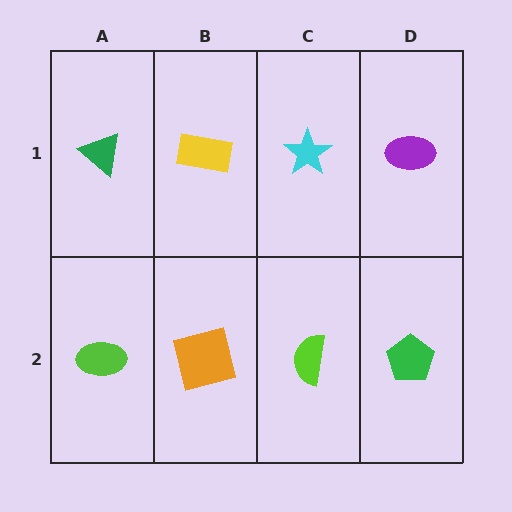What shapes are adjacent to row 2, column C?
A cyan star (row 1, column C), an orange square (row 2, column B), a green pentagon (row 2, column D).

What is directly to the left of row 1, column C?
A yellow rectangle.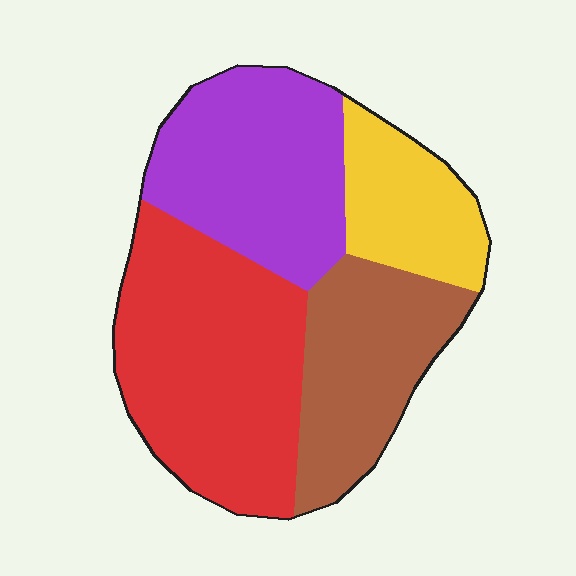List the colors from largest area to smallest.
From largest to smallest: red, purple, brown, yellow.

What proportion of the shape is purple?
Purple takes up about one quarter (1/4) of the shape.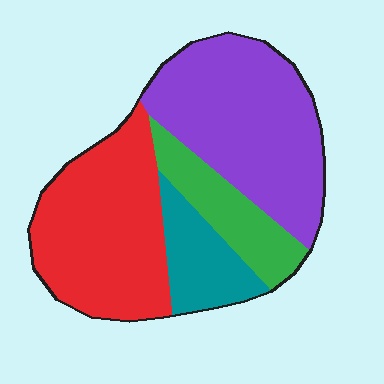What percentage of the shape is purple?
Purple covers roughly 40% of the shape.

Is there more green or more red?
Red.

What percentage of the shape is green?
Green takes up less than a sixth of the shape.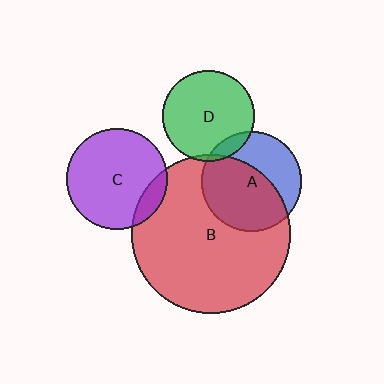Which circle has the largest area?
Circle B (red).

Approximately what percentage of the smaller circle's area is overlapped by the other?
Approximately 15%.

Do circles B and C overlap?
Yes.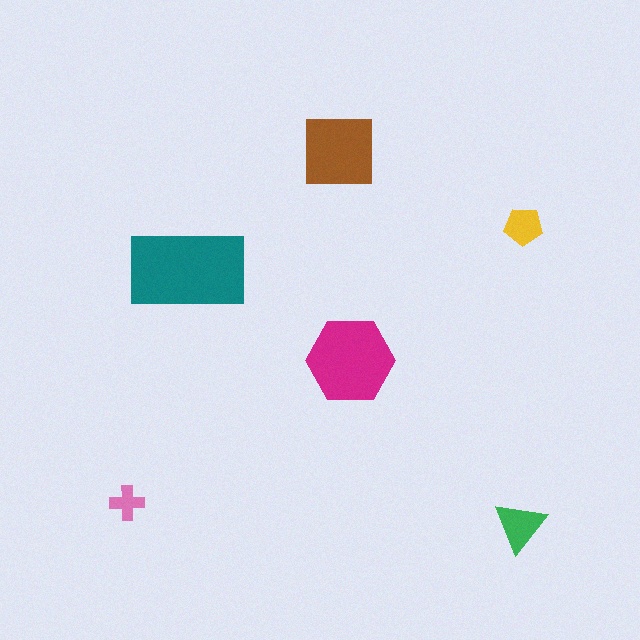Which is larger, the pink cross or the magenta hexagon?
The magenta hexagon.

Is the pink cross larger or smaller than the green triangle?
Smaller.